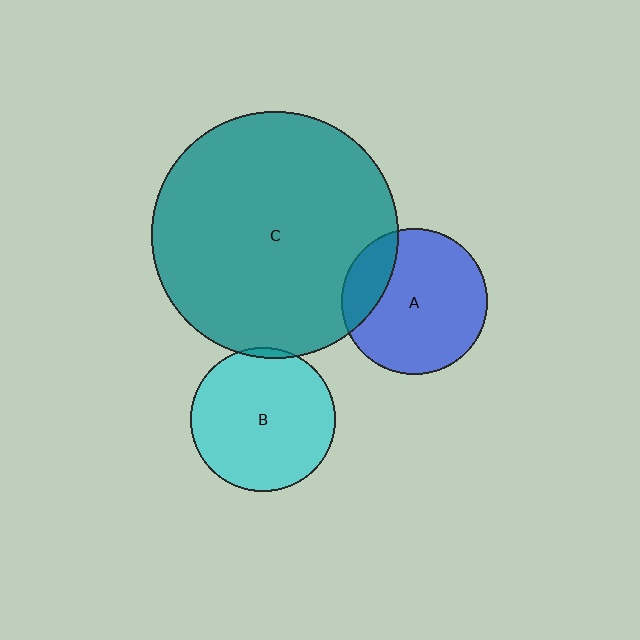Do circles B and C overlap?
Yes.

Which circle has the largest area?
Circle C (teal).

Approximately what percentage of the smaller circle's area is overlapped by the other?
Approximately 5%.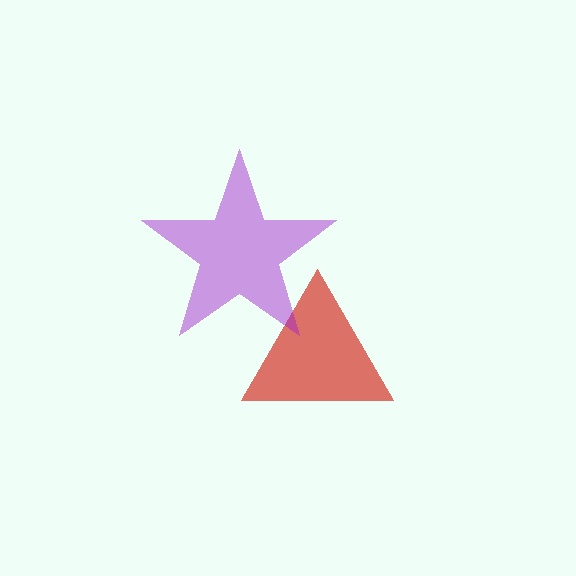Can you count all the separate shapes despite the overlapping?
Yes, there are 2 separate shapes.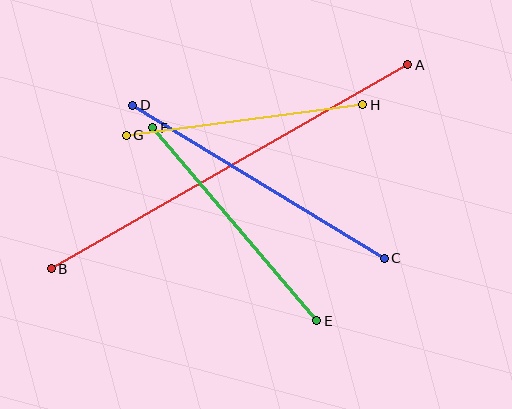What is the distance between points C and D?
The distance is approximately 294 pixels.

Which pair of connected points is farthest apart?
Points A and B are farthest apart.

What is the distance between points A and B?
The distance is approximately 411 pixels.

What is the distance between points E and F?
The distance is approximately 253 pixels.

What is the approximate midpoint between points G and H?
The midpoint is at approximately (245, 120) pixels.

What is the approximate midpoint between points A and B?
The midpoint is at approximately (229, 167) pixels.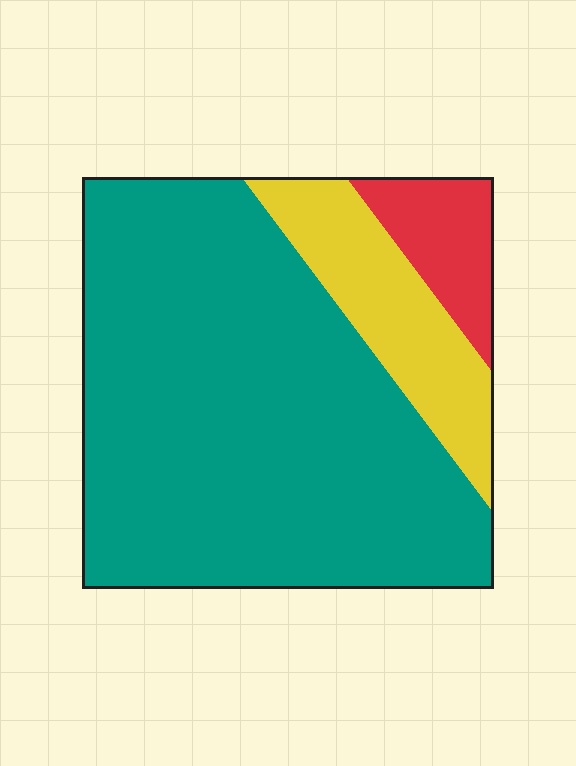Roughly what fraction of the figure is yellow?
Yellow takes up about one sixth (1/6) of the figure.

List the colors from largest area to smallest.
From largest to smallest: teal, yellow, red.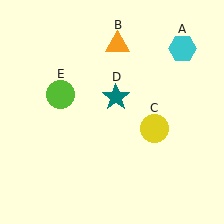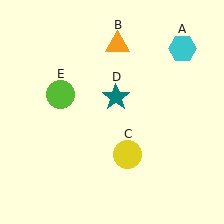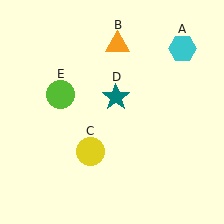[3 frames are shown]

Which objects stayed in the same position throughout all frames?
Cyan hexagon (object A) and orange triangle (object B) and teal star (object D) and lime circle (object E) remained stationary.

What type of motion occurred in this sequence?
The yellow circle (object C) rotated clockwise around the center of the scene.